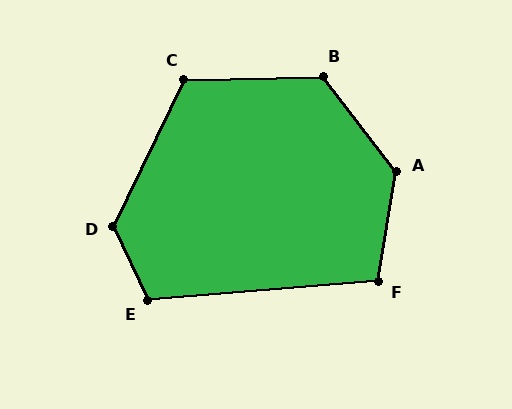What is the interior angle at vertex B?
Approximately 127 degrees (obtuse).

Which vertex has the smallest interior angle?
F, at approximately 104 degrees.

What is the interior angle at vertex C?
Approximately 117 degrees (obtuse).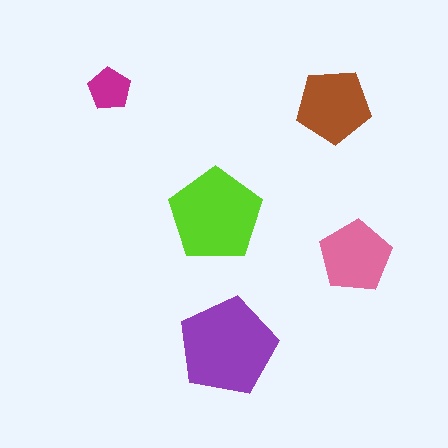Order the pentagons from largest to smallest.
the purple one, the lime one, the brown one, the pink one, the magenta one.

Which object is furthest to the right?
The pink pentagon is rightmost.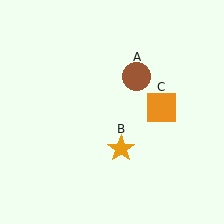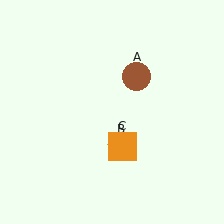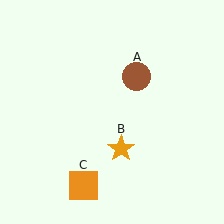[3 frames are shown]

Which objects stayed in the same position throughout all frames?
Brown circle (object A) and orange star (object B) remained stationary.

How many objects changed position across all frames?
1 object changed position: orange square (object C).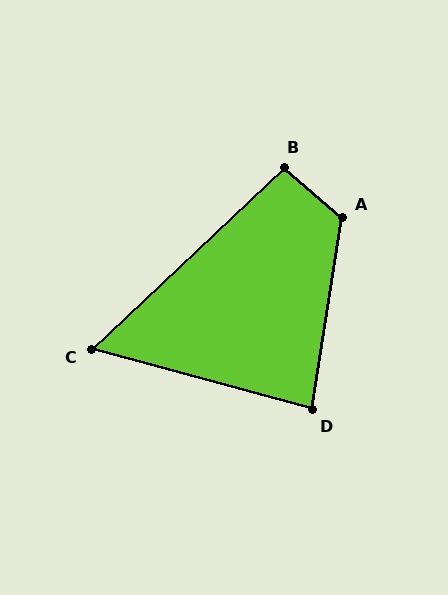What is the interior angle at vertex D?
Approximately 84 degrees (acute).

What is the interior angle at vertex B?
Approximately 96 degrees (obtuse).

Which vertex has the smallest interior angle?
C, at approximately 58 degrees.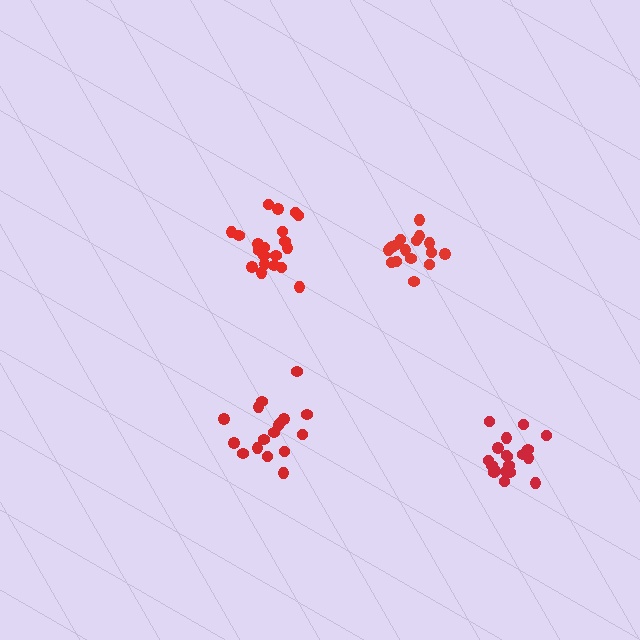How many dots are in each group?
Group 1: 20 dots, Group 2: 17 dots, Group 3: 20 dots, Group 4: 16 dots (73 total).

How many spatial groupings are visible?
There are 4 spatial groupings.